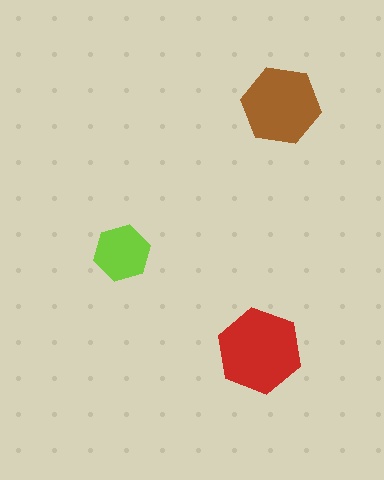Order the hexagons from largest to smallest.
the red one, the brown one, the lime one.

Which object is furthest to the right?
The brown hexagon is rightmost.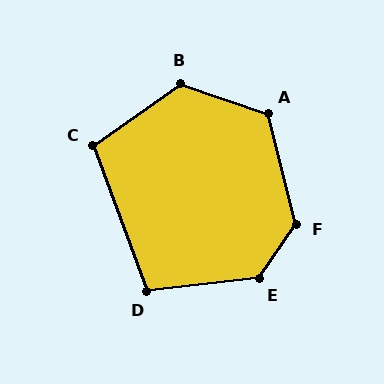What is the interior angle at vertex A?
Approximately 124 degrees (obtuse).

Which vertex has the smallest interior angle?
D, at approximately 104 degrees.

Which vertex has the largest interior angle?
F, at approximately 131 degrees.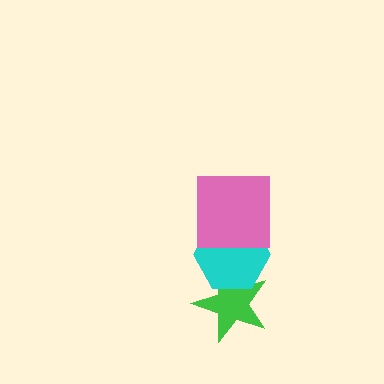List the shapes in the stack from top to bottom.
From top to bottom: the pink square, the cyan hexagon, the green star.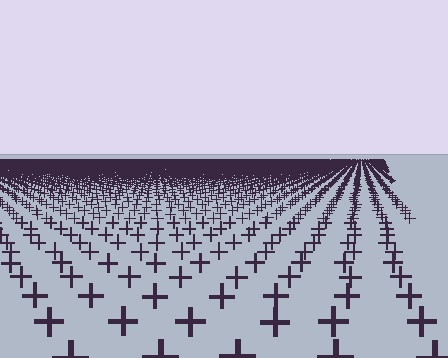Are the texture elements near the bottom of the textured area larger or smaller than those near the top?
Larger. Near the bottom, elements are closer to the viewer and appear at a bigger on-screen size.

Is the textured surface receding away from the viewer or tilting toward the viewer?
The surface is receding away from the viewer. Texture elements get smaller and denser toward the top.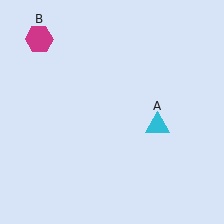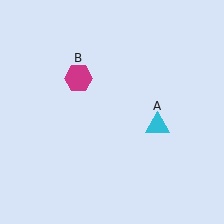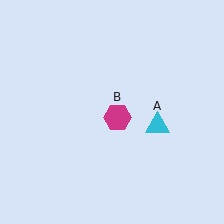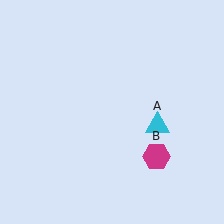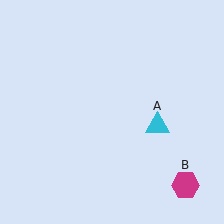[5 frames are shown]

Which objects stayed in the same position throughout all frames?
Cyan triangle (object A) remained stationary.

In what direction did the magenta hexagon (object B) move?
The magenta hexagon (object B) moved down and to the right.